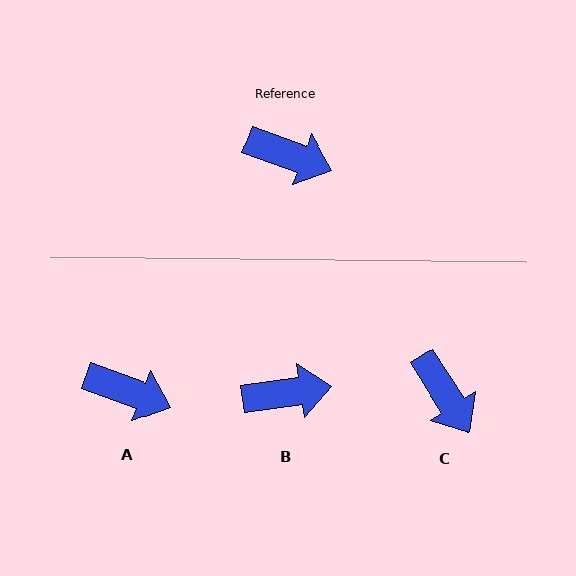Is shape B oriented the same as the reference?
No, it is off by about 28 degrees.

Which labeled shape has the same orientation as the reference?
A.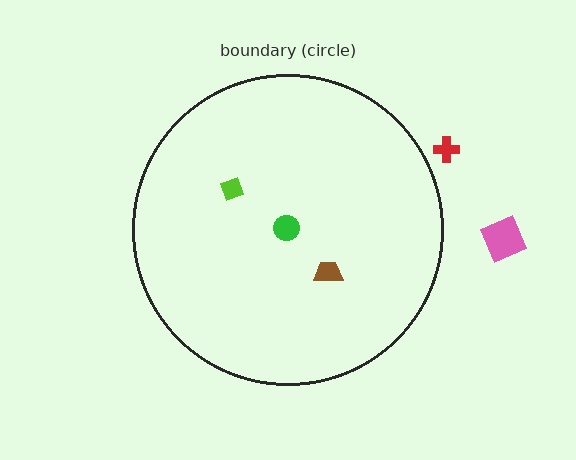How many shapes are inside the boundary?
3 inside, 2 outside.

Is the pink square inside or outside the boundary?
Outside.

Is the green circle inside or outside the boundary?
Inside.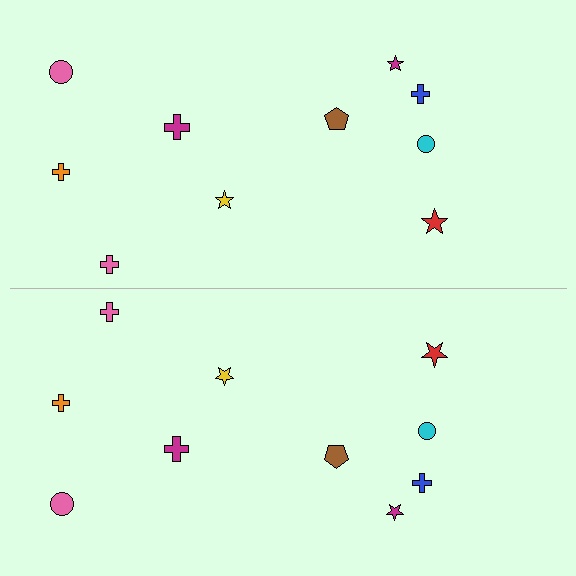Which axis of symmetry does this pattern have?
The pattern has a horizontal axis of symmetry running through the center of the image.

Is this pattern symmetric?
Yes, this pattern has bilateral (reflection) symmetry.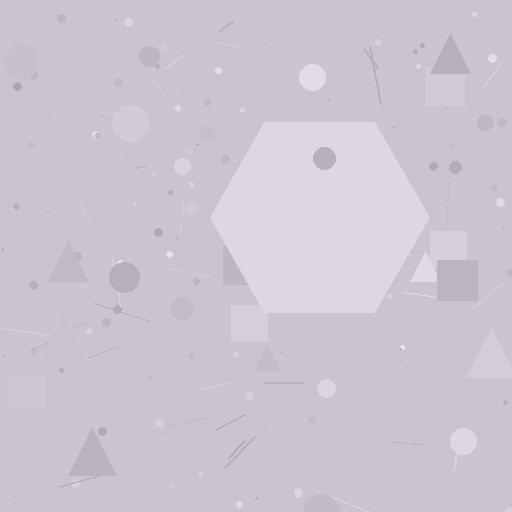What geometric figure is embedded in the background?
A hexagon is embedded in the background.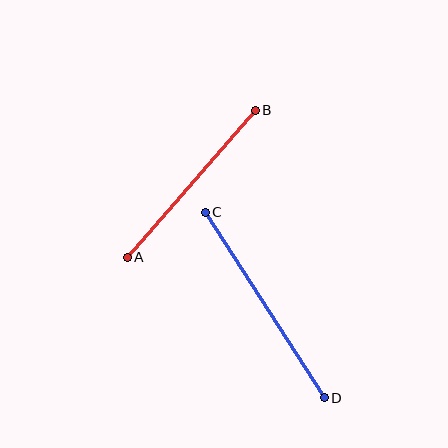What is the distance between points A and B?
The distance is approximately 195 pixels.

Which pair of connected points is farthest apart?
Points C and D are farthest apart.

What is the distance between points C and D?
The distance is approximately 220 pixels.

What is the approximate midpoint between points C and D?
The midpoint is at approximately (265, 305) pixels.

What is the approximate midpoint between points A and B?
The midpoint is at approximately (191, 184) pixels.